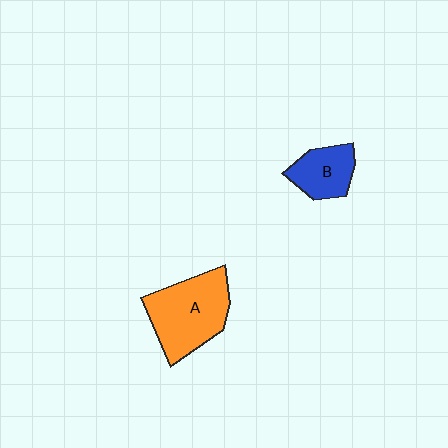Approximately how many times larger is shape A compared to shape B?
Approximately 1.9 times.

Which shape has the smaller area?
Shape B (blue).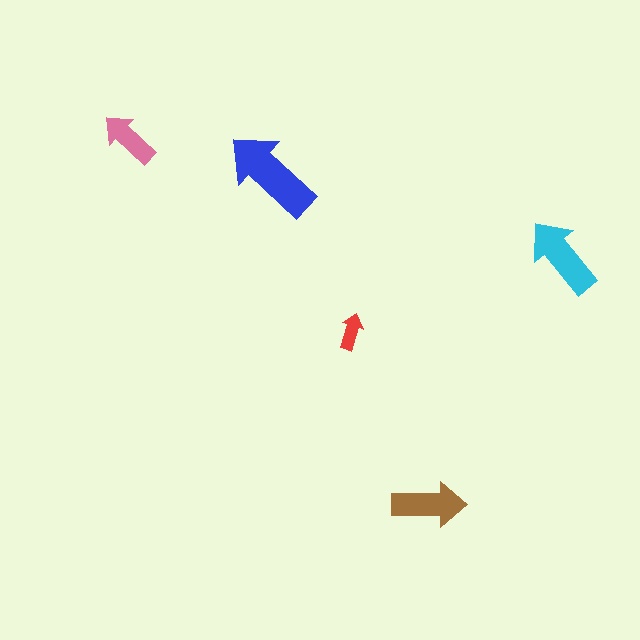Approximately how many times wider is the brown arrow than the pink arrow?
About 1.5 times wider.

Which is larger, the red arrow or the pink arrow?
The pink one.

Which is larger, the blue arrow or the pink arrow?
The blue one.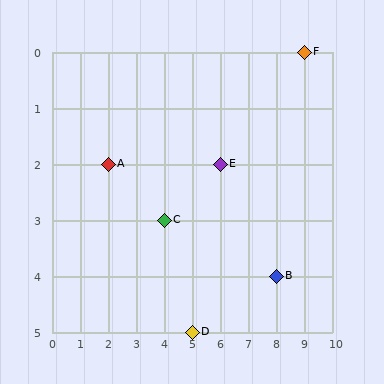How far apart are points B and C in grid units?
Points B and C are 4 columns and 1 row apart (about 4.1 grid units diagonally).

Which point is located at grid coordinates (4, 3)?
Point C is at (4, 3).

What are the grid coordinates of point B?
Point B is at grid coordinates (8, 4).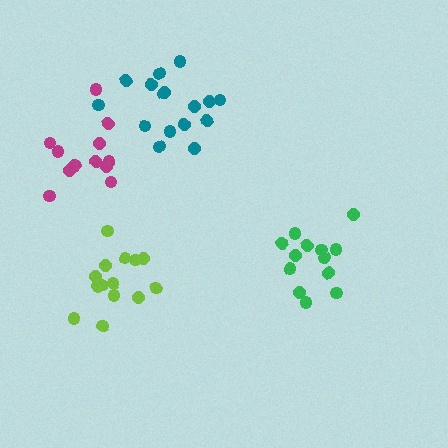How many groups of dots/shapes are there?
There are 4 groups.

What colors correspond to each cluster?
The clusters are colored: teal, green, magenta, lime.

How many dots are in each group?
Group 1: 16 dots, Group 2: 13 dots, Group 3: 12 dots, Group 4: 14 dots (55 total).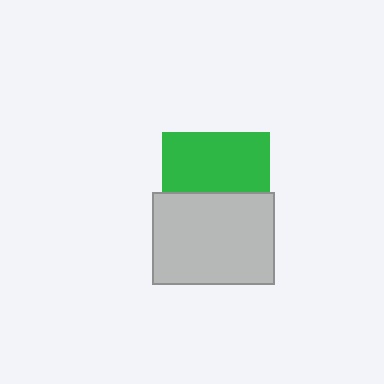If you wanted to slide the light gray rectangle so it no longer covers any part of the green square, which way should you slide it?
Slide it down — that is the most direct way to separate the two shapes.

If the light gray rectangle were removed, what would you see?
You would see the complete green square.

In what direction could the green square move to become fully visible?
The green square could move up. That would shift it out from behind the light gray rectangle entirely.